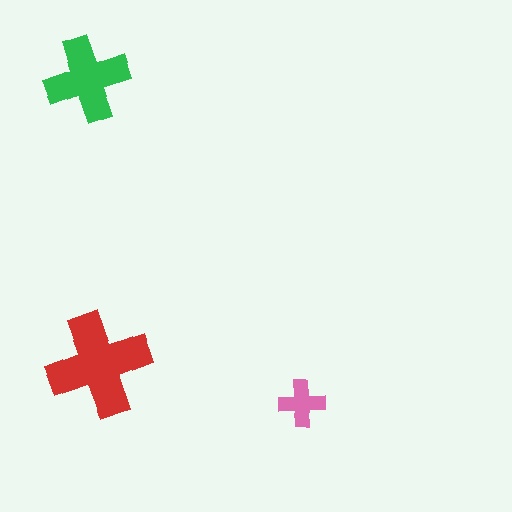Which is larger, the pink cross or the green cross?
The green one.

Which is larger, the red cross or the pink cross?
The red one.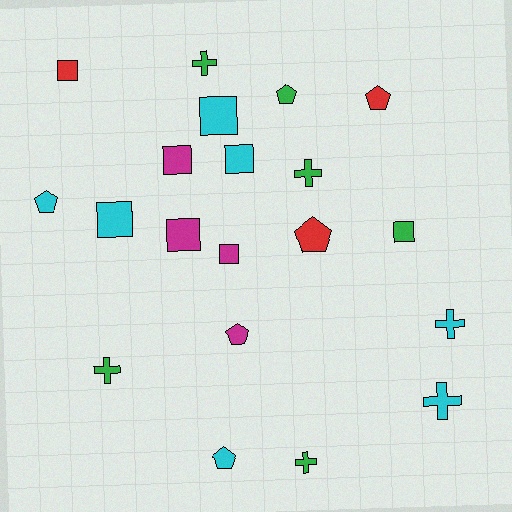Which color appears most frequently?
Cyan, with 7 objects.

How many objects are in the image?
There are 20 objects.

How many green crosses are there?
There are 4 green crosses.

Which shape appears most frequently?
Square, with 8 objects.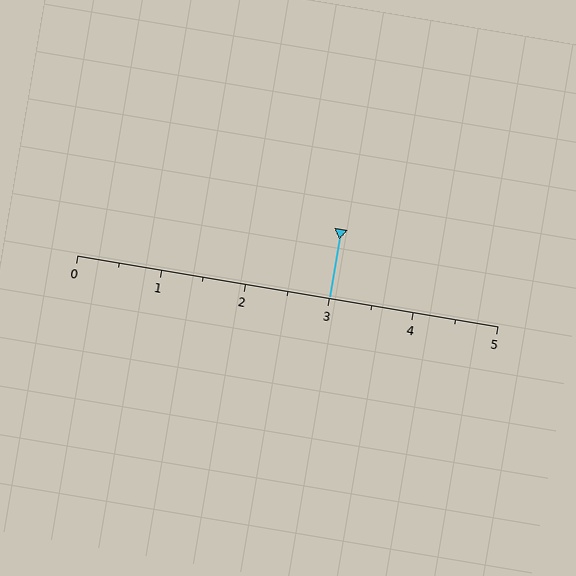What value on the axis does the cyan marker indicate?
The marker indicates approximately 3.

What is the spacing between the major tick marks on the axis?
The major ticks are spaced 1 apart.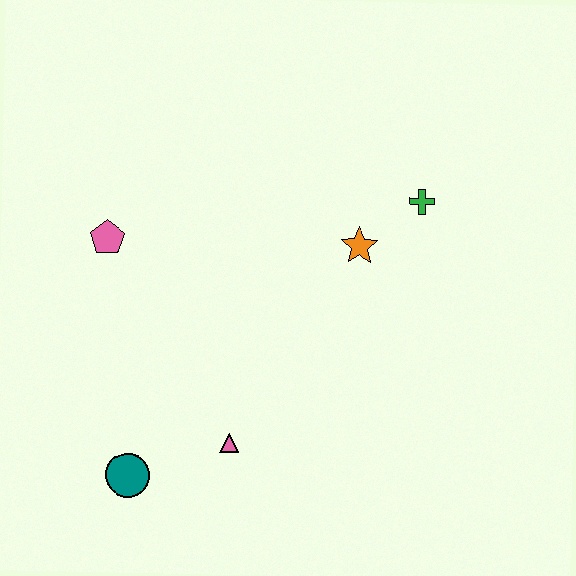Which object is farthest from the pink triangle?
The green cross is farthest from the pink triangle.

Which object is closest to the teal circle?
The pink triangle is closest to the teal circle.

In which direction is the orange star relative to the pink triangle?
The orange star is above the pink triangle.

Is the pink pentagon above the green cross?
No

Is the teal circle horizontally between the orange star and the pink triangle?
No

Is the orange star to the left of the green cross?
Yes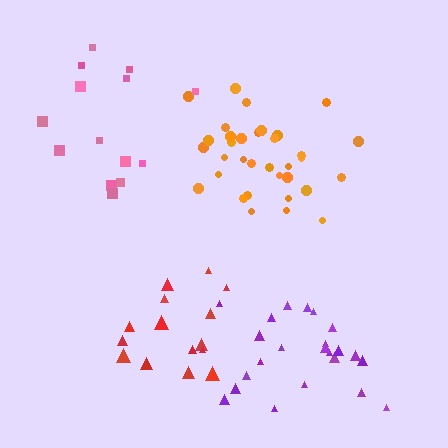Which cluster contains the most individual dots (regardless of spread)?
Orange (34).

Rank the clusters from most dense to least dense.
orange, red, purple, pink.